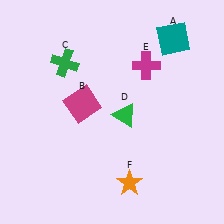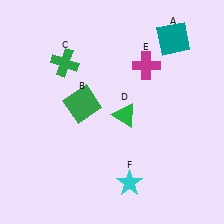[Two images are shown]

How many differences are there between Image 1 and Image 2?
There are 2 differences between the two images.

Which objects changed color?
B changed from magenta to green. F changed from orange to cyan.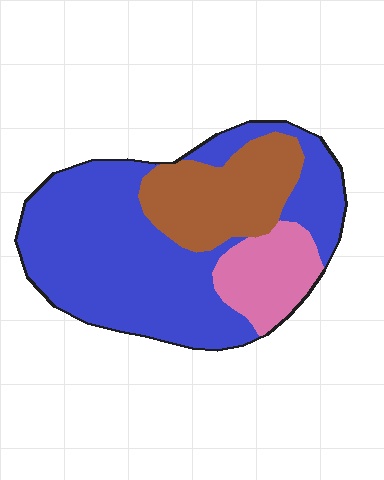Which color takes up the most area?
Blue, at roughly 60%.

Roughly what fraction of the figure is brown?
Brown covers about 25% of the figure.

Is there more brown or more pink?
Brown.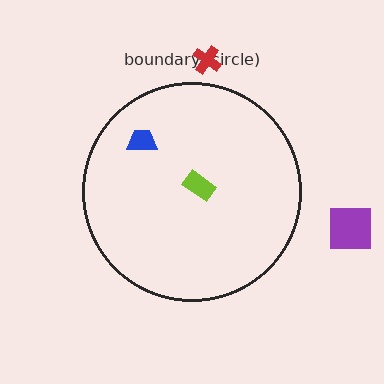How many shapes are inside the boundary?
2 inside, 2 outside.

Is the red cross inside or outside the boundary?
Outside.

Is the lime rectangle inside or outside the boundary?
Inside.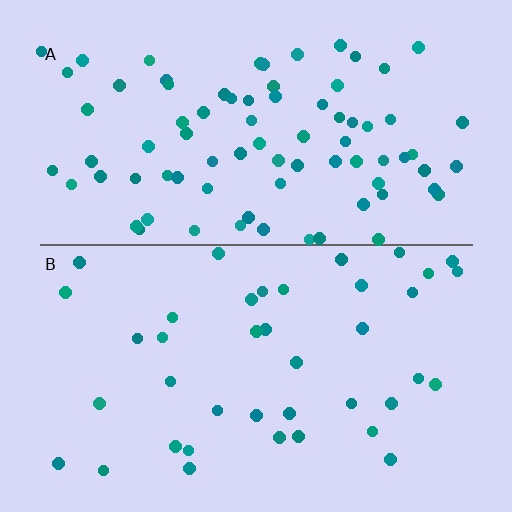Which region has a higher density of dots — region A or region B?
A (the top).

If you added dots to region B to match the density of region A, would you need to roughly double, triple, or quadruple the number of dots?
Approximately double.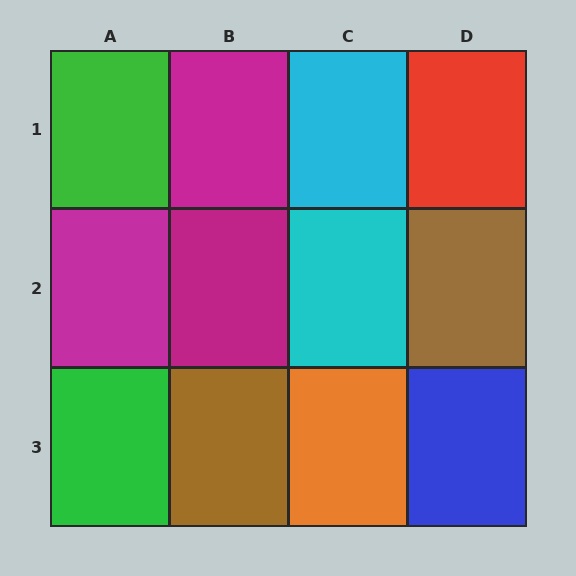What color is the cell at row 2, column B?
Magenta.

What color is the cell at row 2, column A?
Magenta.